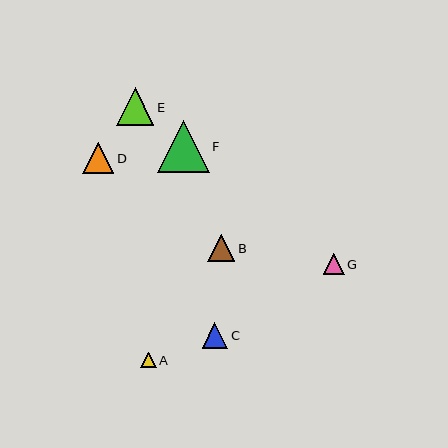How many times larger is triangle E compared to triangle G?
Triangle E is approximately 1.8 times the size of triangle G.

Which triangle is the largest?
Triangle F is the largest with a size of approximately 52 pixels.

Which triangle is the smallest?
Triangle A is the smallest with a size of approximately 16 pixels.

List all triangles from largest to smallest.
From largest to smallest: F, E, D, B, C, G, A.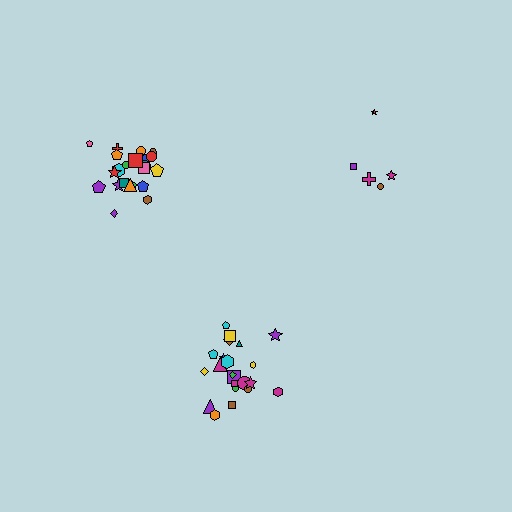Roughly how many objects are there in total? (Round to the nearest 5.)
Roughly 50 objects in total.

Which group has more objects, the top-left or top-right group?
The top-left group.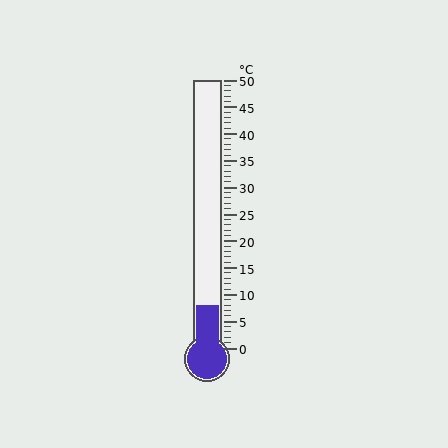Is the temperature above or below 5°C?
The temperature is above 5°C.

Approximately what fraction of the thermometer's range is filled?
The thermometer is filled to approximately 15% of its range.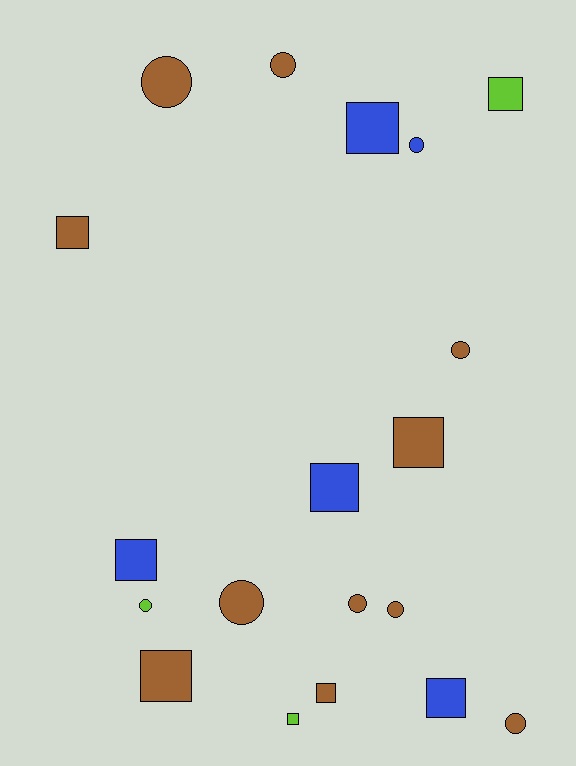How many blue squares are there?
There are 4 blue squares.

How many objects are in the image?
There are 19 objects.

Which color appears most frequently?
Brown, with 11 objects.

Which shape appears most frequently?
Square, with 10 objects.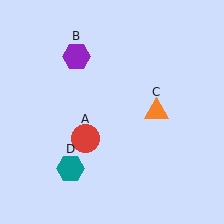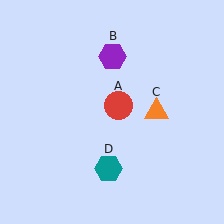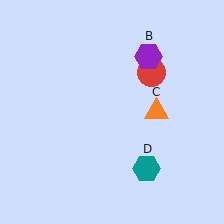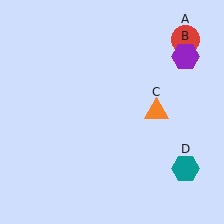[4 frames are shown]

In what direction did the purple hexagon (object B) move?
The purple hexagon (object B) moved right.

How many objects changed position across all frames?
3 objects changed position: red circle (object A), purple hexagon (object B), teal hexagon (object D).